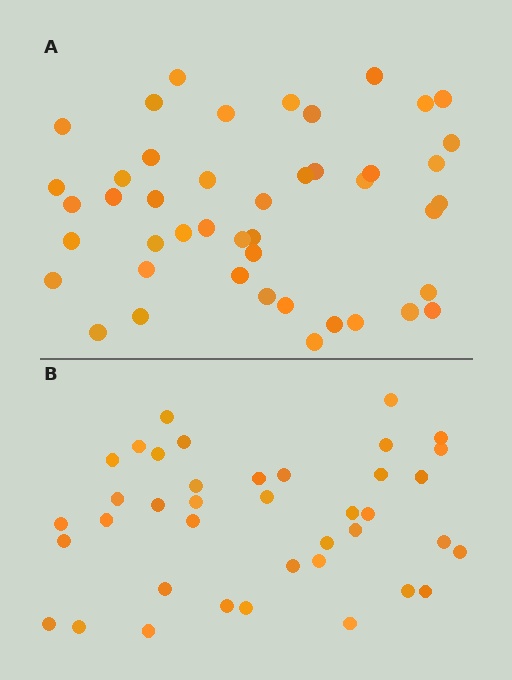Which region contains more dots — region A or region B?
Region A (the top region) has more dots.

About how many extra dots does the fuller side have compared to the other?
Region A has about 6 more dots than region B.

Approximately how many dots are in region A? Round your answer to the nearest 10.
About 40 dots. (The exact count is 45, which rounds to 40.)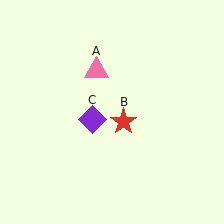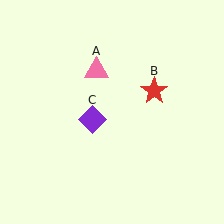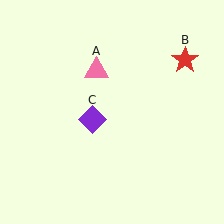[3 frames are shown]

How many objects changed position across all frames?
1 object changed position: red star (object B).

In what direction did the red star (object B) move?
The red star (object B) moved up and to the right.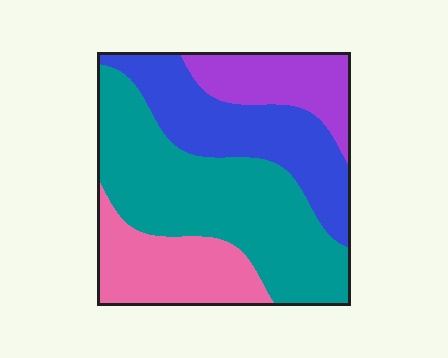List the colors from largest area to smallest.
From largest to smallest: teal, blue, pink, purple.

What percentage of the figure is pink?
Pink covers around 20% of the figure.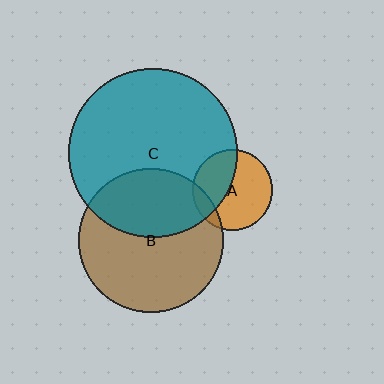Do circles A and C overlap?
Yes.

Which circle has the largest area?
Circle C (teal).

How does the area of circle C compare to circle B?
Approximately 1.4 times.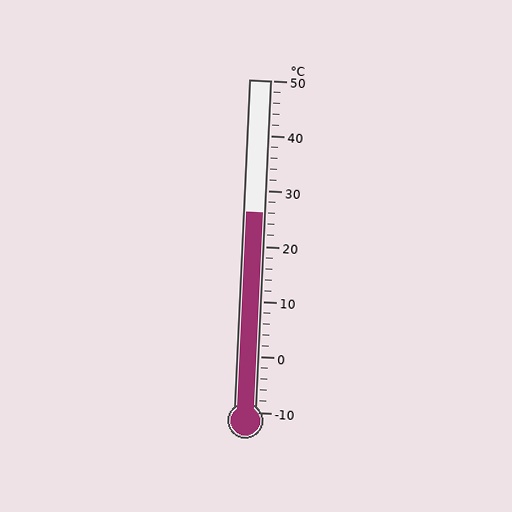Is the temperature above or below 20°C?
The temperature is above 20°C.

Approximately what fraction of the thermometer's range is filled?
The thermometer is filled to approximately 60% of its range.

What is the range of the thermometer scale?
The thermometer scale ranges from -10°C to 50°C.